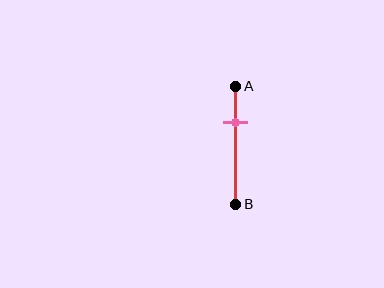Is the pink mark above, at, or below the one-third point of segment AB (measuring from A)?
The pink mark is approximately at the one-third point of segment AB.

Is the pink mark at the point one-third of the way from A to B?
Yes, the mark is approximately at the one-third point.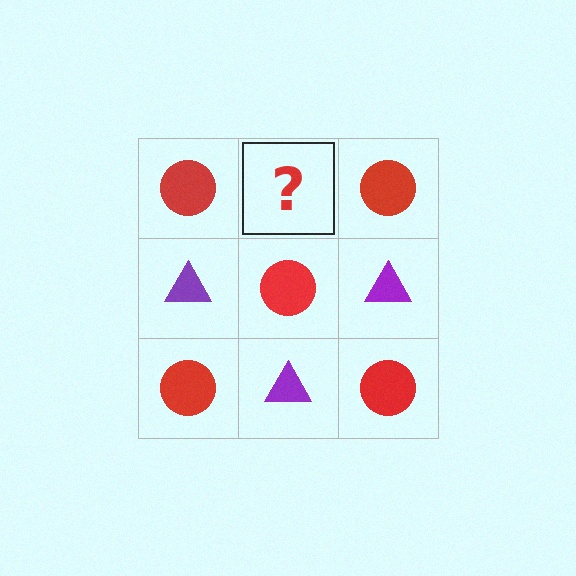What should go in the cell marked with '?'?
The missing cell should contain a purple triangle.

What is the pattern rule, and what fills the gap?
The rule is that it alternates red circle and purple triangle in a checkerboard pattern. The gap should be filled with a purple triangle.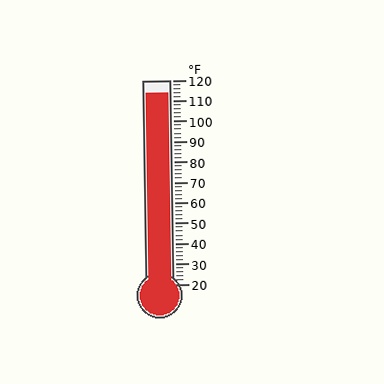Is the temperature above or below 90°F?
The temperature is above 90°F.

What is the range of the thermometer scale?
The thermometer scale ranges from 20°F to 120°F.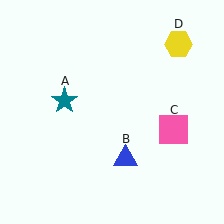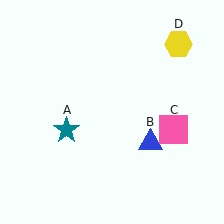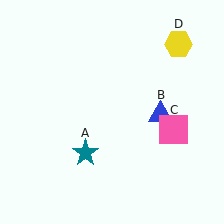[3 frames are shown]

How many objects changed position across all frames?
2 objects changed position: teal star (object A), blue triangle (object B).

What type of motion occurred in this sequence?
The teal star (object A), blue triangle (object B) rotated counterclockwise around the center of the scene.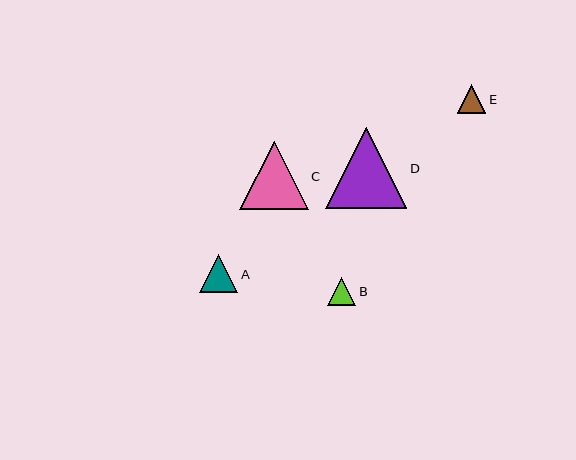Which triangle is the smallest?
Triangle B is the smallest with a size of approximately 28 pixels.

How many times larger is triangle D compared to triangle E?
Triangle D is approximately 2.9 times the size of triangle E.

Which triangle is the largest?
Triangle D is the largest with a size of approximately 81 pixels.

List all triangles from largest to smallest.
From largest to smallest: D, C, A, E, B.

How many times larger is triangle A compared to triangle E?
Triangle A is approximately 1.4 times the size of triangle E.